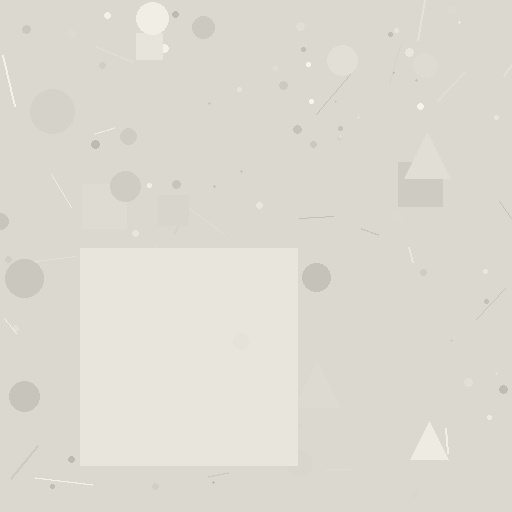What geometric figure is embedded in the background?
A square is embedded in the background.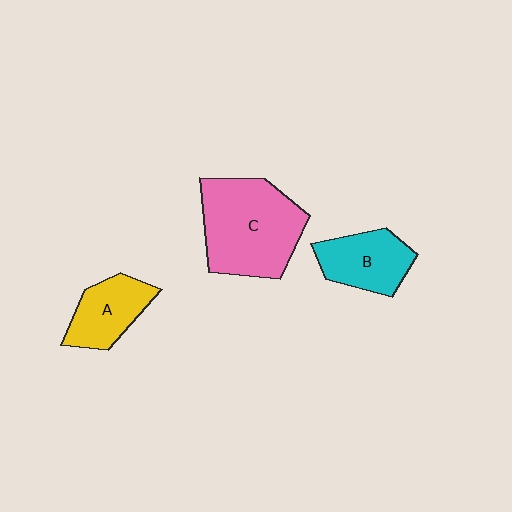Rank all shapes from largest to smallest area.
From largest to smallest: C (pink), B (cyan), A (yellow).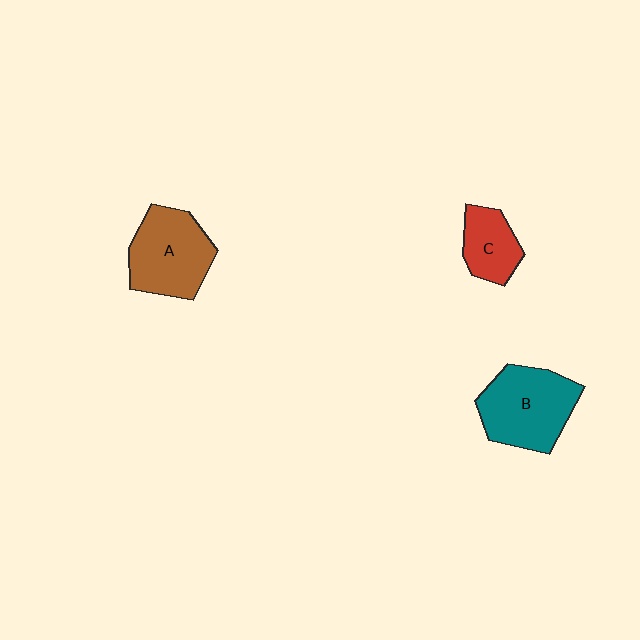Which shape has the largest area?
Shape B (teal).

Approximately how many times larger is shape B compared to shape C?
Approximately 1.8 times.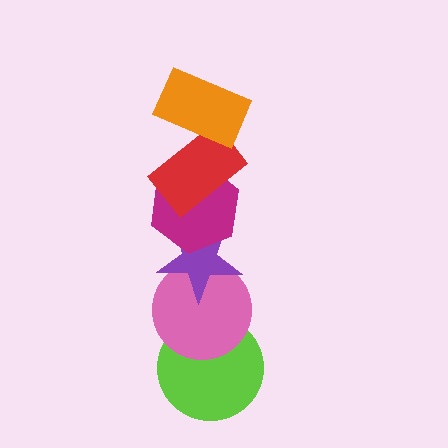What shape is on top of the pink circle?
The purple star is on top of the pink circle.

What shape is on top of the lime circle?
The pink circle is on top of the lime circle.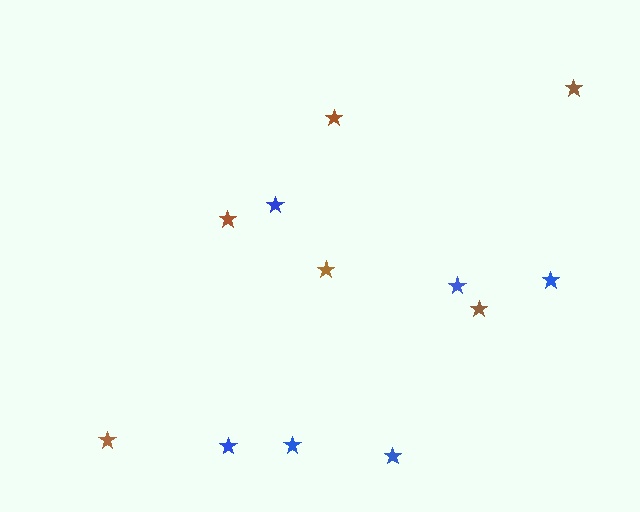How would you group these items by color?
There are 2 groups: one group of blue stars (6) and one group of brown stars (6).